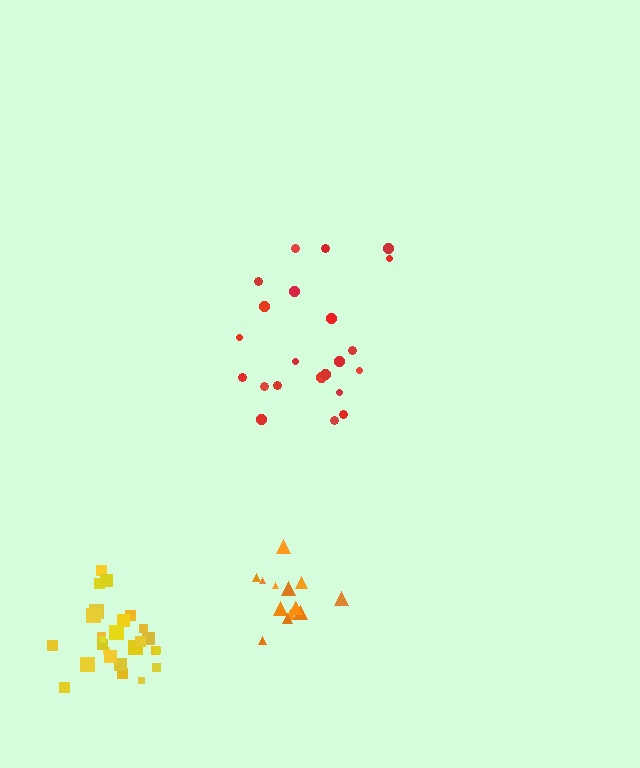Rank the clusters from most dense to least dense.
yellow, orange, red.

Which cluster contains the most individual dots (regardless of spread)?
Yellow (27).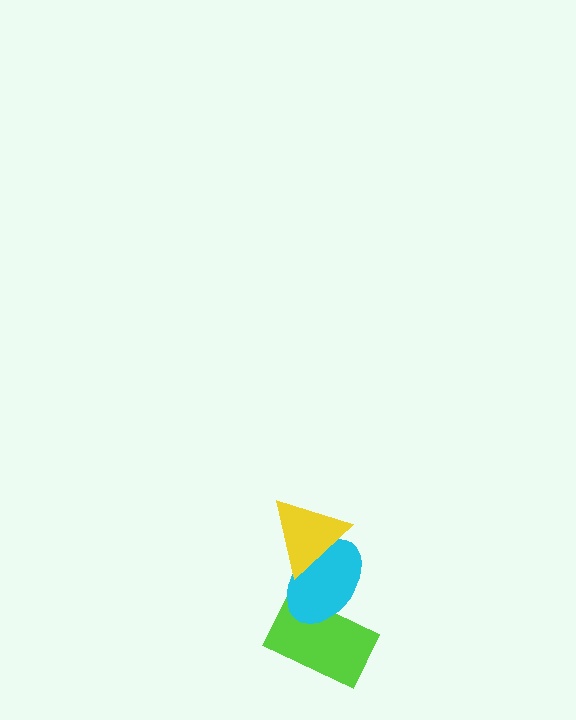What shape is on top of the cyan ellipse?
The yellow triangle is on top of the cyan ellipse.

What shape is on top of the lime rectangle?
The cyan ellipse is on top of the lime rectangle.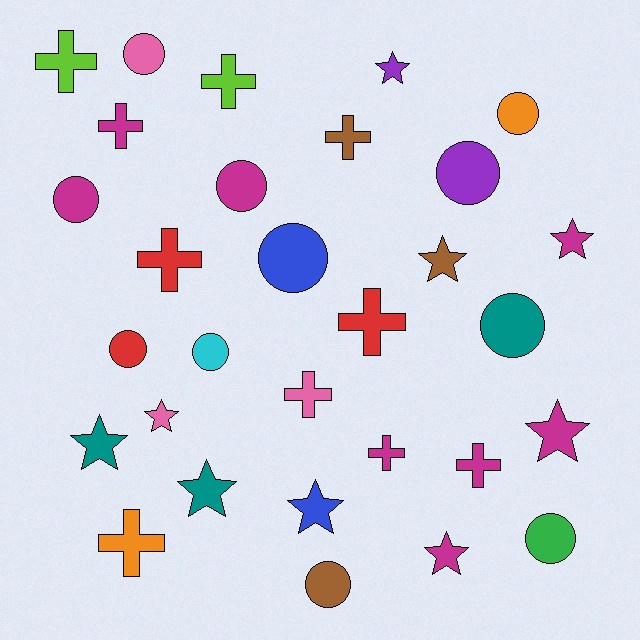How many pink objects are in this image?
There are 3 pink objects.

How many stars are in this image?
There are 9 stars.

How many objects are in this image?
There are 30 objects.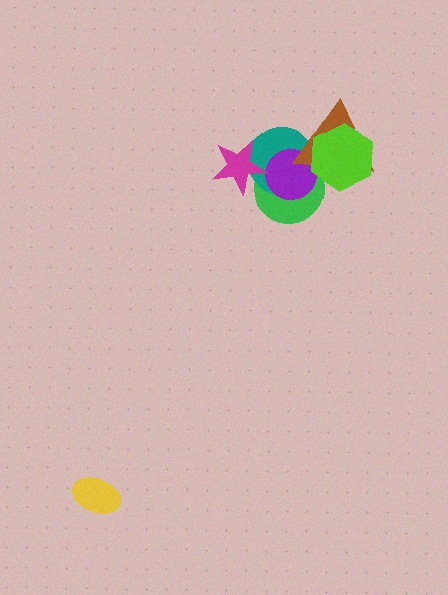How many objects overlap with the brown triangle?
4 objects overlap with the brown triangle.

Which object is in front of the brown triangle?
The lime hexagon is in front of the brown triangle.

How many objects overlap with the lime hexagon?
2 objects overlap with the lime hexagon.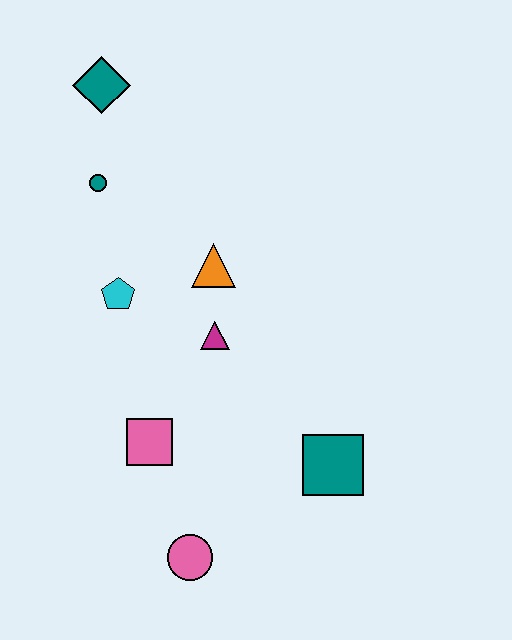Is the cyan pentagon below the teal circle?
Yes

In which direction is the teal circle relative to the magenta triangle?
The teal circle is above the magenta triangle.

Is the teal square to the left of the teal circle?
No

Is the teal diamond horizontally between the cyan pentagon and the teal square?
No